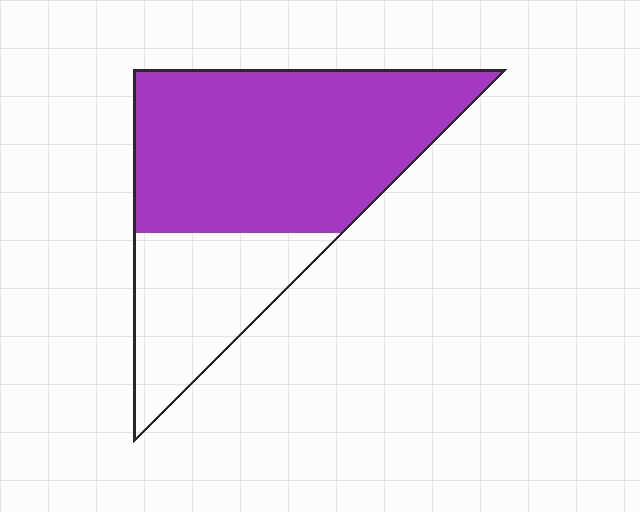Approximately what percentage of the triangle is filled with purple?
Approximately 70%.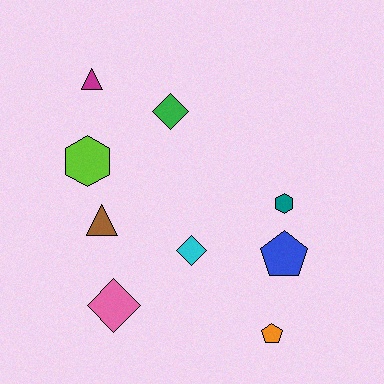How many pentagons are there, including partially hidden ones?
There are 2 pentagons.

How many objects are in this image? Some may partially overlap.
There are 9 objects.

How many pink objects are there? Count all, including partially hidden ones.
There is 1 pink object.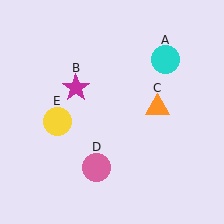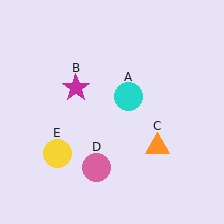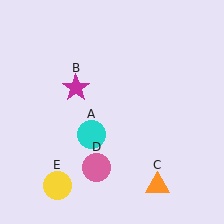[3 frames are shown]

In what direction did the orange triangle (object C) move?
The orange triangle (object C) moved down.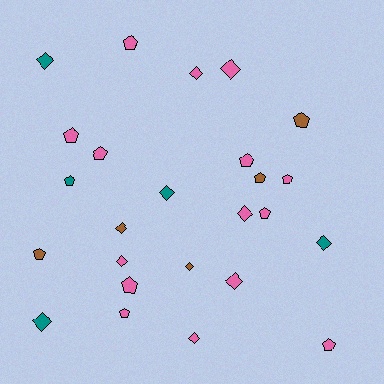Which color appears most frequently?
Pink, with 15 objects.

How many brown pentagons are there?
There are 3 brown pentagons.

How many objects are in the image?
There are 25 objects.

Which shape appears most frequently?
Pentagon, with 13 objects.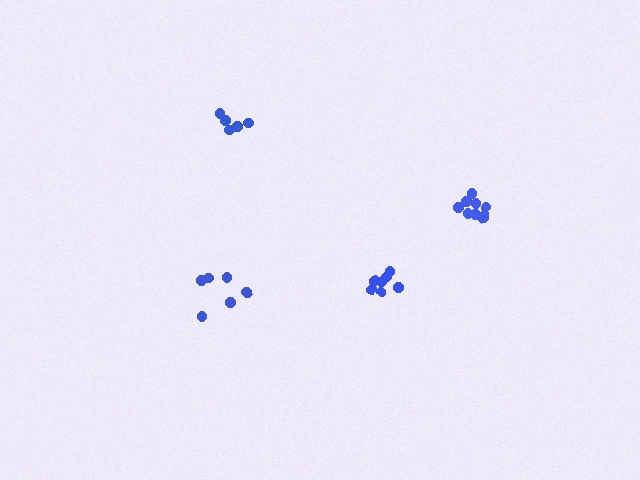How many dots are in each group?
Group 1: 9 dots, Group 2: 5 dots, Group 3: 6 dots, Group 4: 7 dots (27 total).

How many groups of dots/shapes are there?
There are 4 groups.